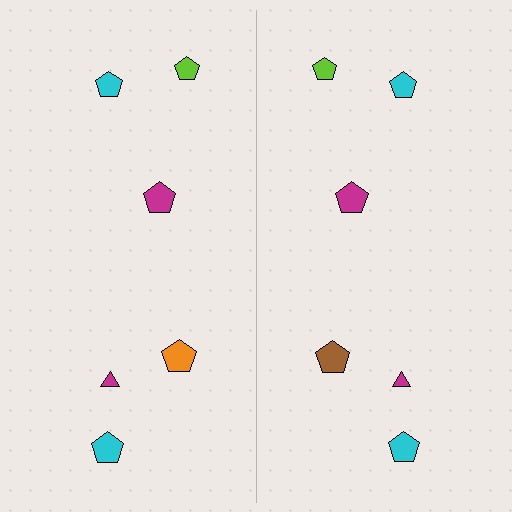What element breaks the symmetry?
The brown pentagon on the right side breaks the symmetry — its mirror counterpart is orange.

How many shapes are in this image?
There are 12 shapes in this image.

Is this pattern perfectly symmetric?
No, the pattern is not perfectly symmetric. The brown pentagon on the right side breaks the symmetry — its mirror counterpart is orange.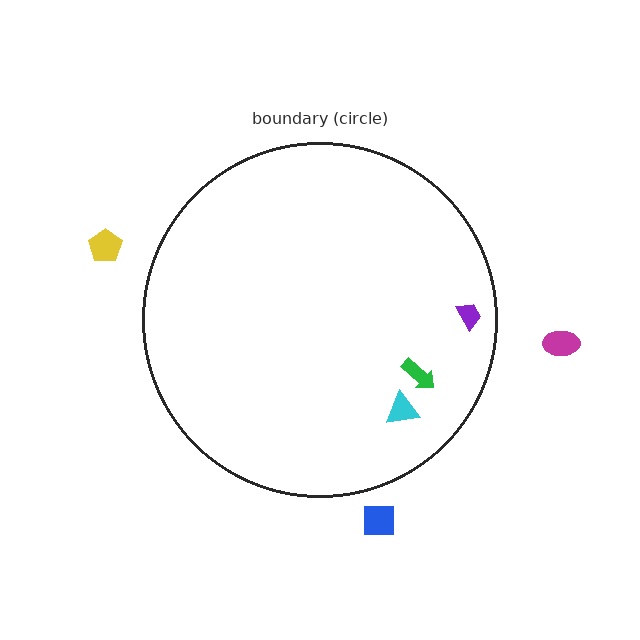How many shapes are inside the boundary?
3 inside, 3 outside.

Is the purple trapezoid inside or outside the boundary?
Inside.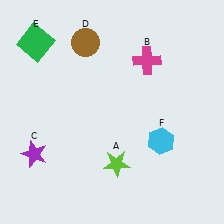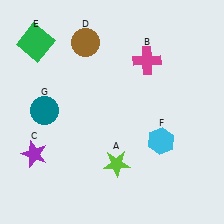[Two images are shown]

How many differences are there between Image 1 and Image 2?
There is 1 difference between the two images.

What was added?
A teal circle (G) was added in Image 2.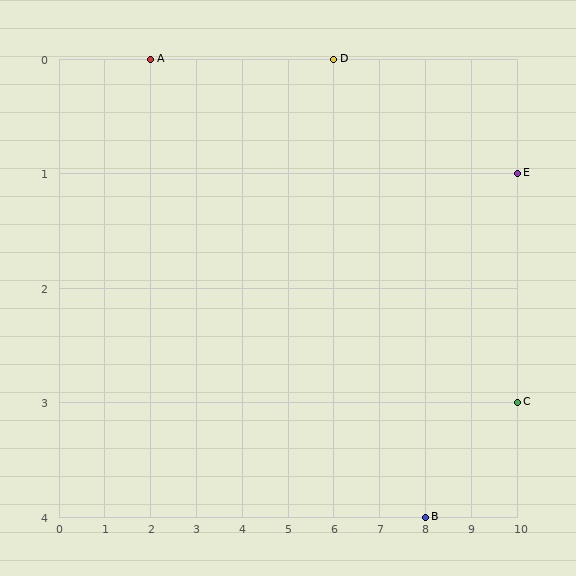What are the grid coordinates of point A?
Point A is at grid coordinates (2, 0).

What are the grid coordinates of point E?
Point E is at grid coordinates (10, 1).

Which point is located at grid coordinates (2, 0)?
Point A is at (2, 0).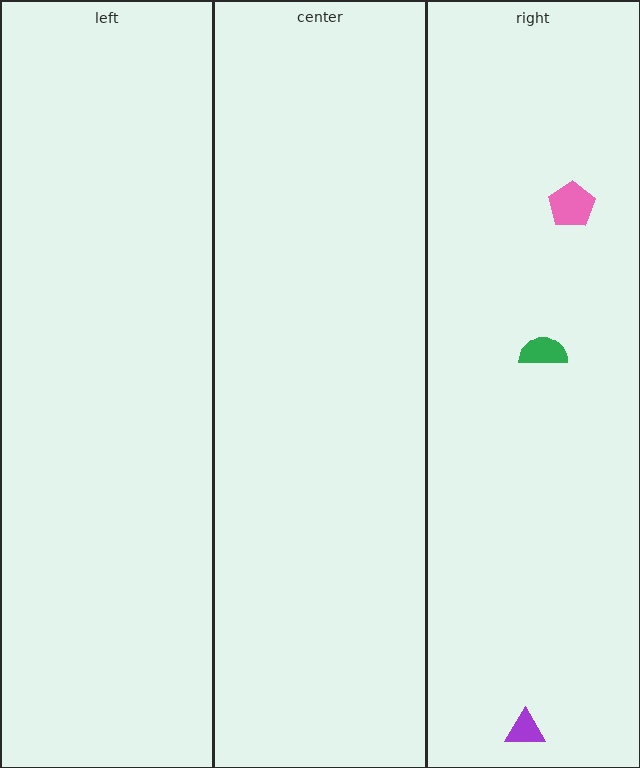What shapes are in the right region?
The pink pentagon, the green semicircle, the purple triangle.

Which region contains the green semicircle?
The right region.